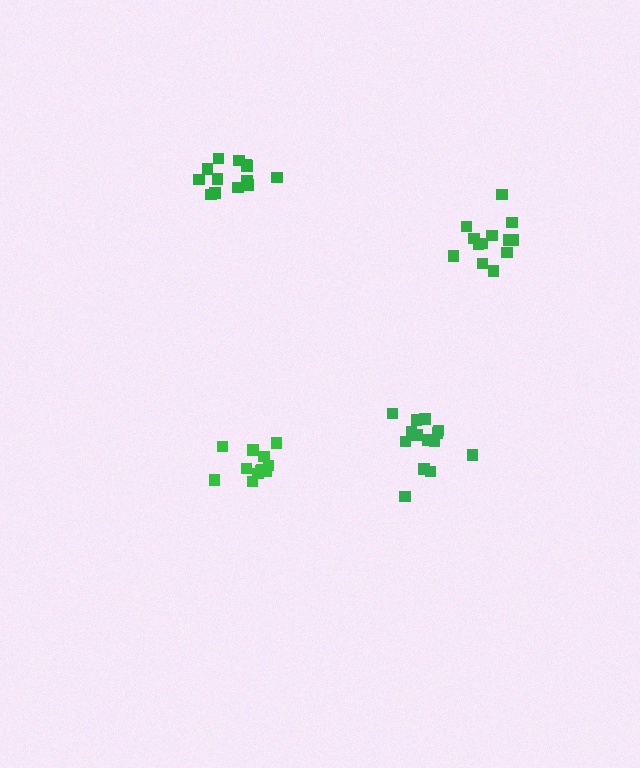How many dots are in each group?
Group 1: 15 dots, Group 2: 12 dots, Group 3: 13 dots, Group 4: 13 dots (53 total).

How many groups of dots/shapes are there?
There are 4 groups.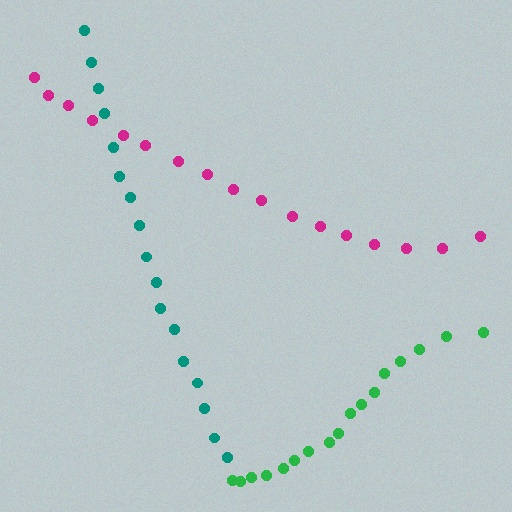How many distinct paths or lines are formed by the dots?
There are 3 distinct paths.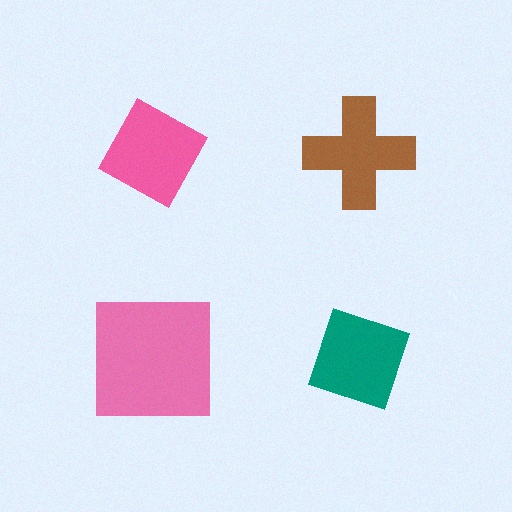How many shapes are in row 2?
2 shapes.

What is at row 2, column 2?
A teal diamond.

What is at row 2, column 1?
A pink square.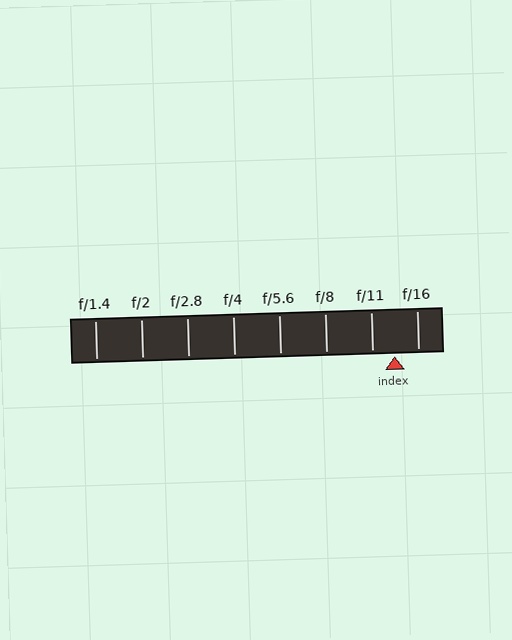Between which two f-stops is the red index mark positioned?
The index mark is between f/11 and f/16.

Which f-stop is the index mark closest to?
The index mark is closest to f/11.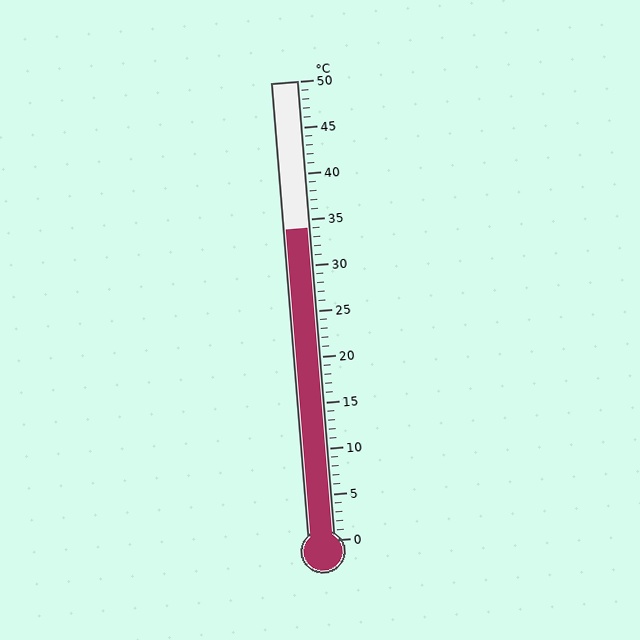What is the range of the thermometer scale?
The thermometer scale ranges from 0°C to 50°C.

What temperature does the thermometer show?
The thermometer shows approximately 34°C.